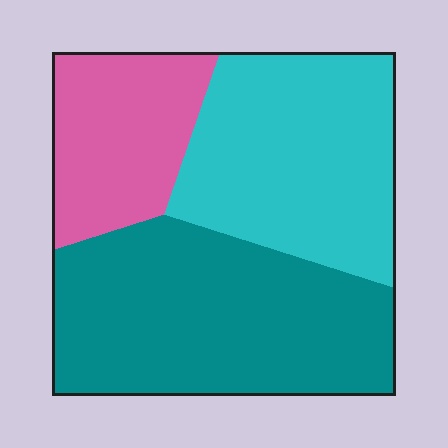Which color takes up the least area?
Pink, at roughly 20%.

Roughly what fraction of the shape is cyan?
Cyan covers around 35% of the shape.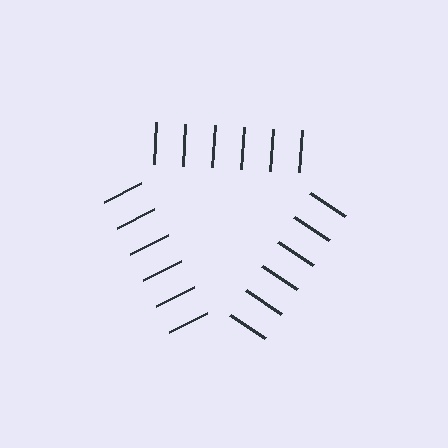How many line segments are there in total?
18 — 6 along each of the 3 edges.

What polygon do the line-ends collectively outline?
An illusory triangle — the line segments terminate on its edges but no continuous stroke is drawn.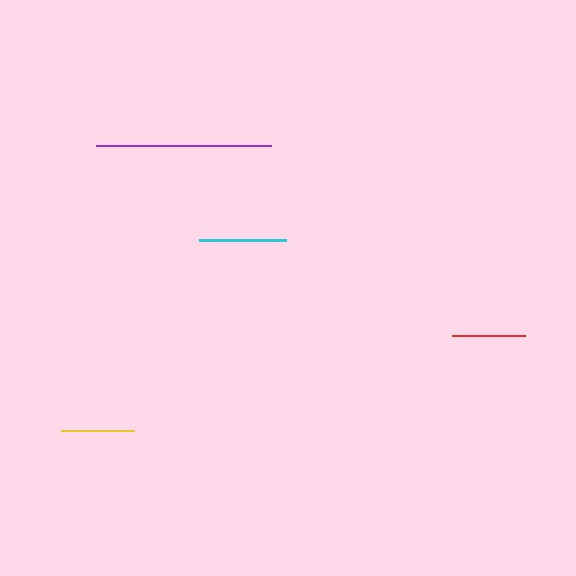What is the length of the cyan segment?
The cyan segment is approximately 87 pixels long.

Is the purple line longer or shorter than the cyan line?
The purple line is longer than the cyan line.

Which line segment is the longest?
The purple line is the longest at approximately 175 pixels.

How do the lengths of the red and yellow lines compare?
The red and yellow lines are approximately the same length.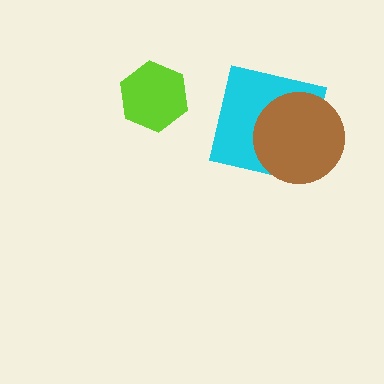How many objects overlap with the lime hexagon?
0 objects overlap with the lime hexagon.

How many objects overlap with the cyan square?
1 object overlaps with the cyan square.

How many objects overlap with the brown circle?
1 object overlaps with the brown circle.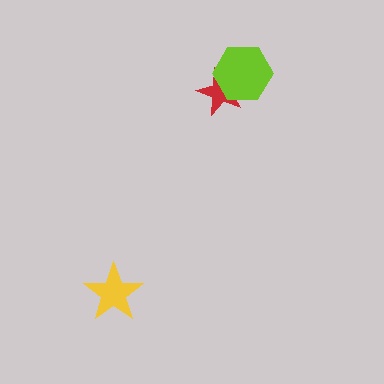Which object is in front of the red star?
The lime hexagon is in front of the red star.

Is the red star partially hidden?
Yes, it is partially covered by another shape.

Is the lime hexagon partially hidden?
No, no other shape covers it.